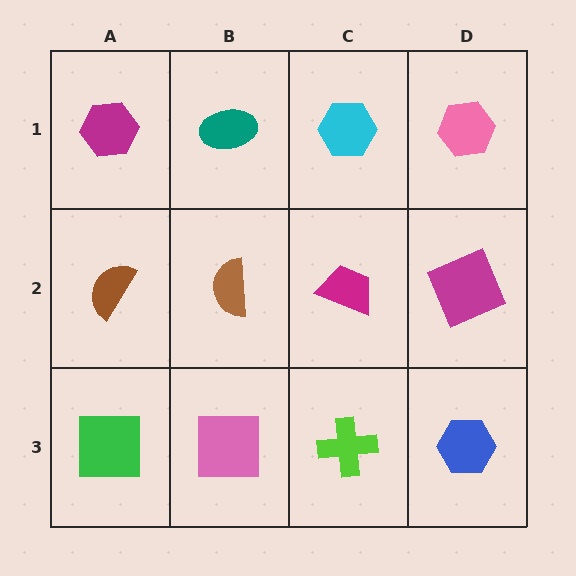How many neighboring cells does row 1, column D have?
2.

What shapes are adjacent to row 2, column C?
A cyan hexagon (row 1, column C), a lime cross (row 3, column C), a brown semicircle (row 2, column B), a magenta square (row 2, column D).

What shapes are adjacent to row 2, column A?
A magenta hexagon (row 1, column A), a green square (row 3, column A), a brown semicircle (row 2, column B).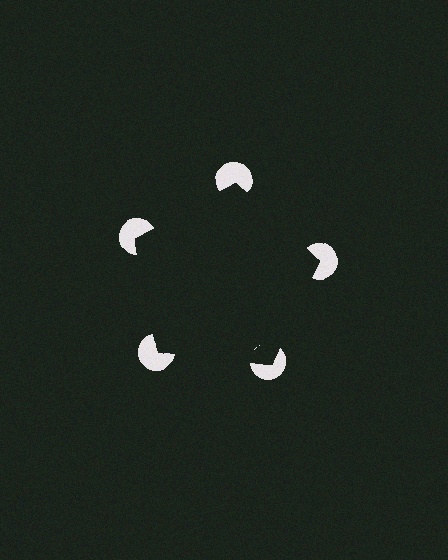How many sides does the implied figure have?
5 sides.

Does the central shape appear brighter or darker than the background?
It typically appears slightly darker than the background, even though no actual brightness change is drawn.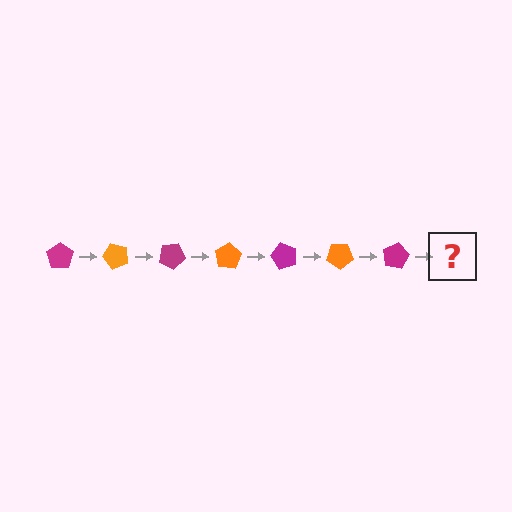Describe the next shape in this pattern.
It should be an orange pentagon, rotated 350 degrees from the start.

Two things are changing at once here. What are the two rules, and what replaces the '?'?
The two rules are that it rotates 50 degrees each step and the color cycles through magenta and orange. The '?' should be an orange pentagon, rotated 350 degrees from the start.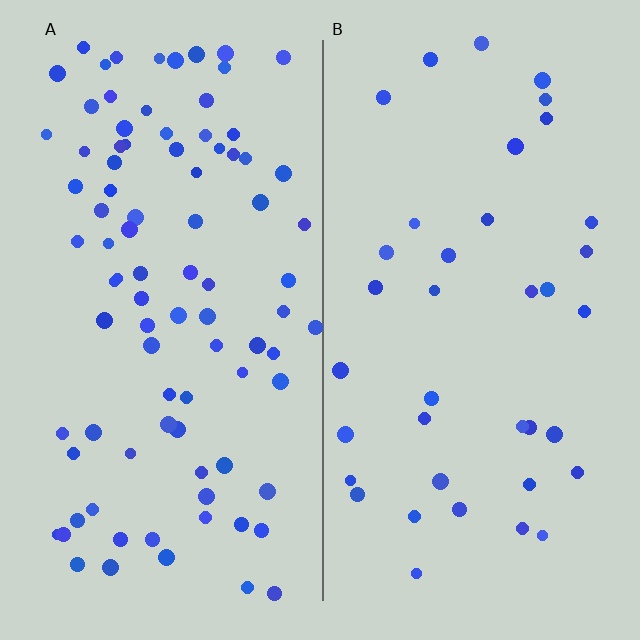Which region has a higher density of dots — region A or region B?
A (the left).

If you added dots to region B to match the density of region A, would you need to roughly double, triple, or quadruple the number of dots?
Approximately double.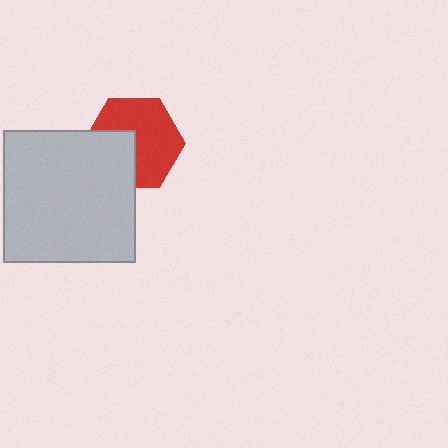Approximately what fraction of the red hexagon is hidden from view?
Roughly 35% of the red hexagon is hidden behind the light gray square.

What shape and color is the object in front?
The object in front is a light gray square.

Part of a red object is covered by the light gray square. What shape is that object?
It is a hexagon.